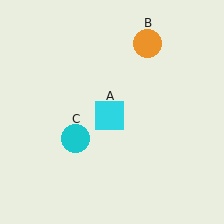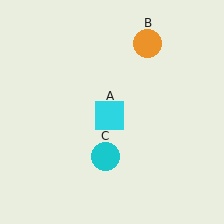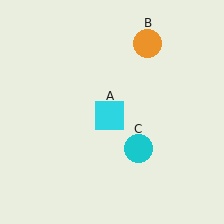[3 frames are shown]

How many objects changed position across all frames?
1 object changed position: cyan circle (object C).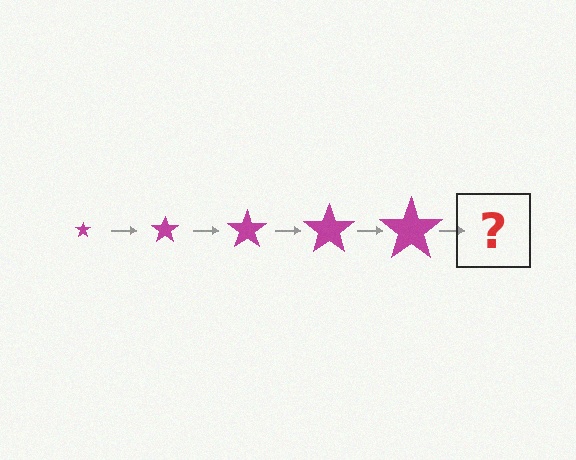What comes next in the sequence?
The next element should be a magenta star, larger than the previous one.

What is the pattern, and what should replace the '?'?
The pattern is that the star gets progressively larger each step. The '?' should be a magenta star, larger than the previous one.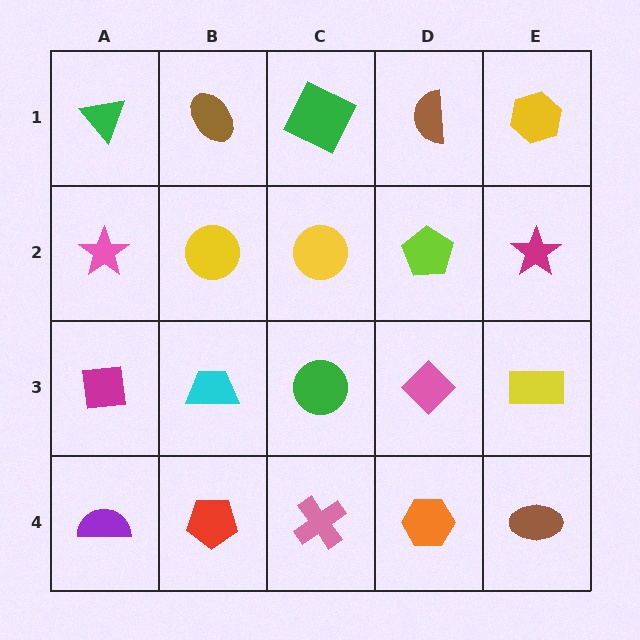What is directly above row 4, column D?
A pink diamond.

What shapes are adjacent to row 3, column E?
A magenta star (row 2, column E), a brown ellipse (row 4, column E), a pink diamond (row 3, column D).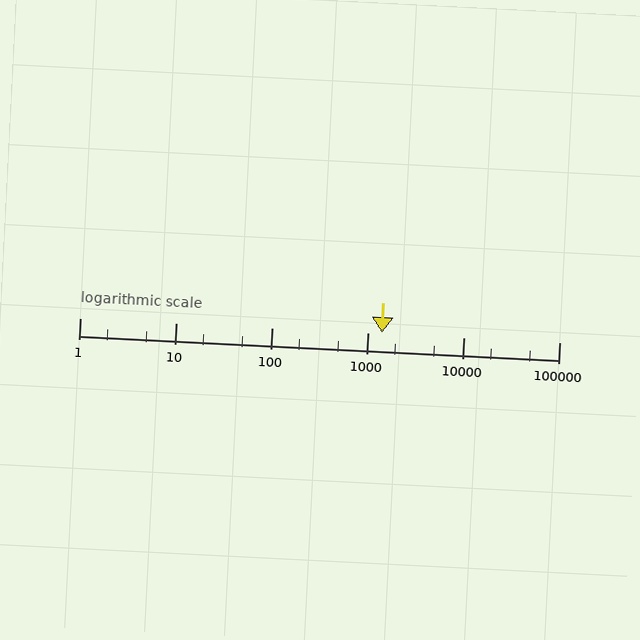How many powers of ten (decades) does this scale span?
The scale spans 5 decades, from 1 to 100000.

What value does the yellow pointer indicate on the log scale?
The pointer indicates approximately 1400.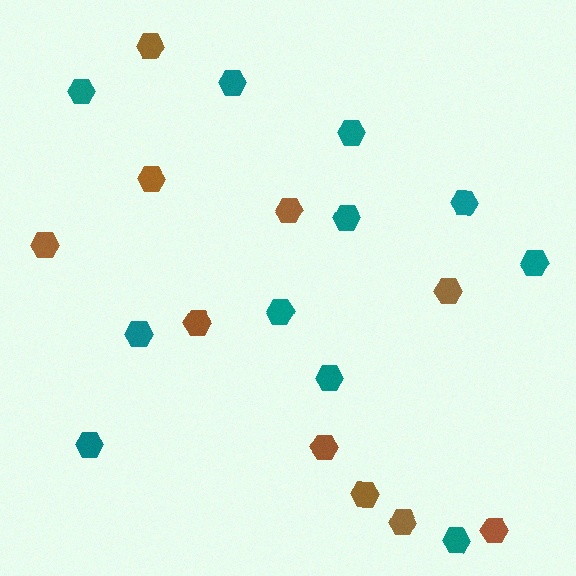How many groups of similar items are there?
There are 2 groups: one group of teal hexagons (11) and one group of brown hexagons (10).